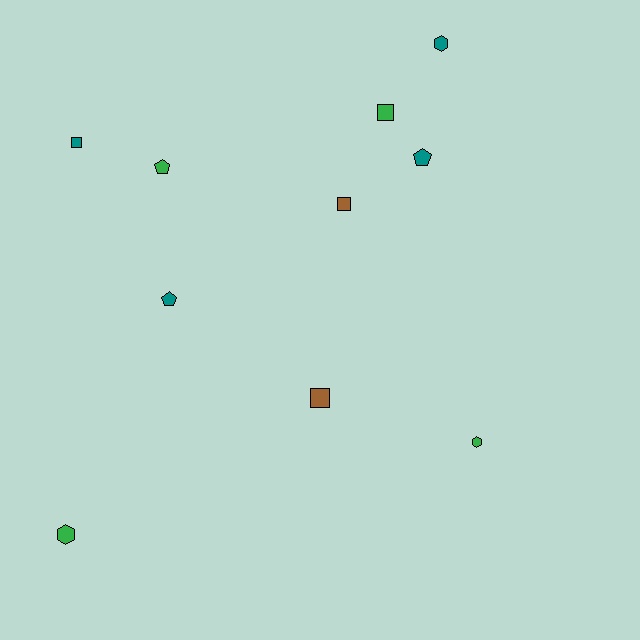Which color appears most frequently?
Teal, with 4 objects.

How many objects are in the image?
There are 10 objects.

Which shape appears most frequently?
Square, with 4 objects.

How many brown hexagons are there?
There are no brown hexagons.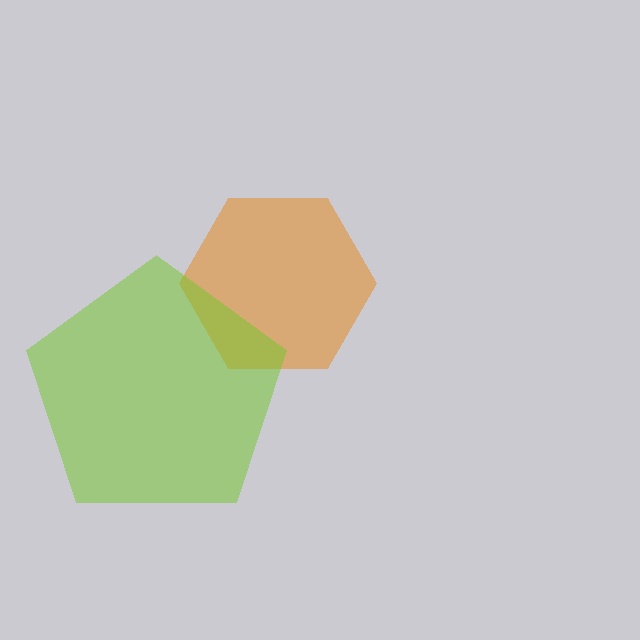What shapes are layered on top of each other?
The layered shapes are: an orange hexagon, a lime pentagon.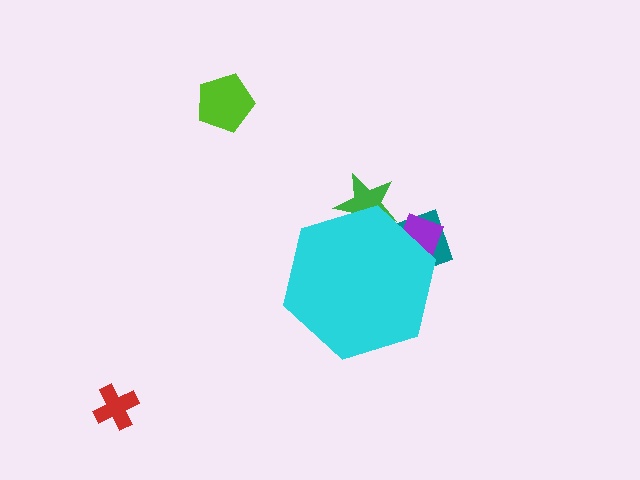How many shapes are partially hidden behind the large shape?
3 shapes are partially hidden.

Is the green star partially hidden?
Yes, the green star is partially hidden behind the cyan hexagon.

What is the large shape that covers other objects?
A cyan hexagon.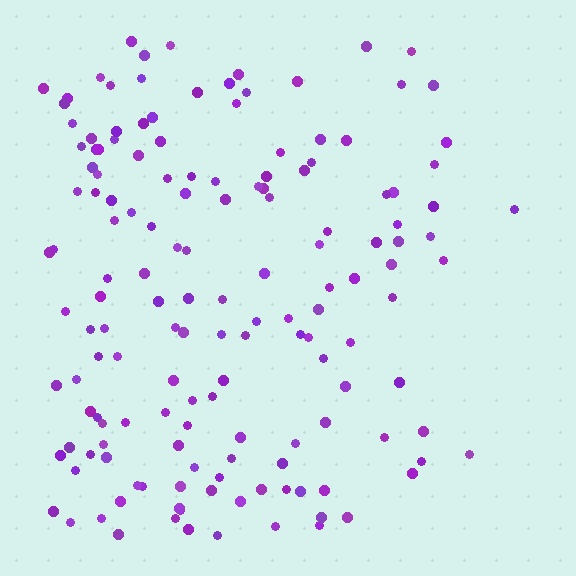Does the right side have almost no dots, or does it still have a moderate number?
Still a moderate number, just noticeably fewer than the left.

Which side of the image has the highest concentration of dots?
The left.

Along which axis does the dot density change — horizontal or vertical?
Horizontal.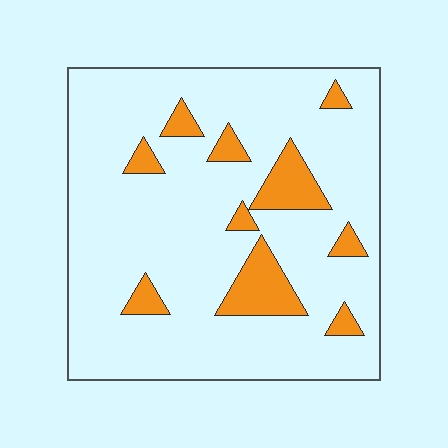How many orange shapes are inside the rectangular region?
10.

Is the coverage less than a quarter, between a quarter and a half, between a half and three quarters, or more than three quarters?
Less than a quarter.